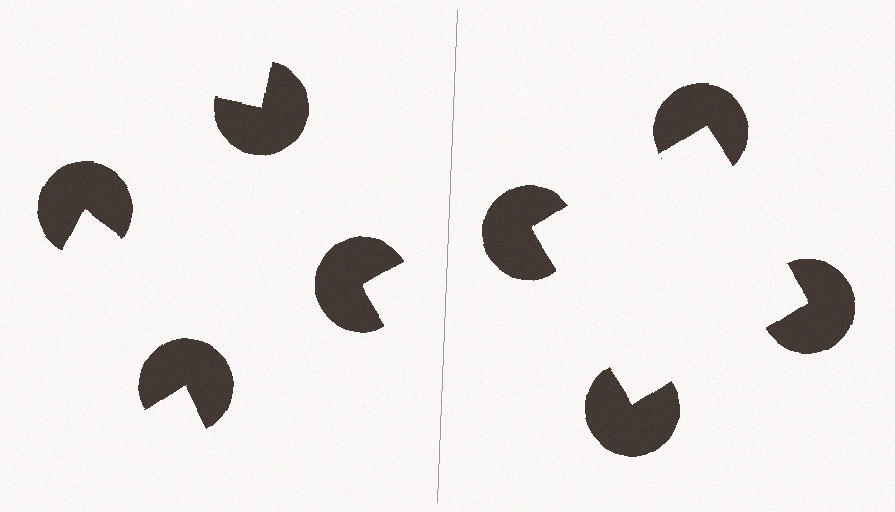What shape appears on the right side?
An illusory square.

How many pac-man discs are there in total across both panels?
8 — 4 on each side.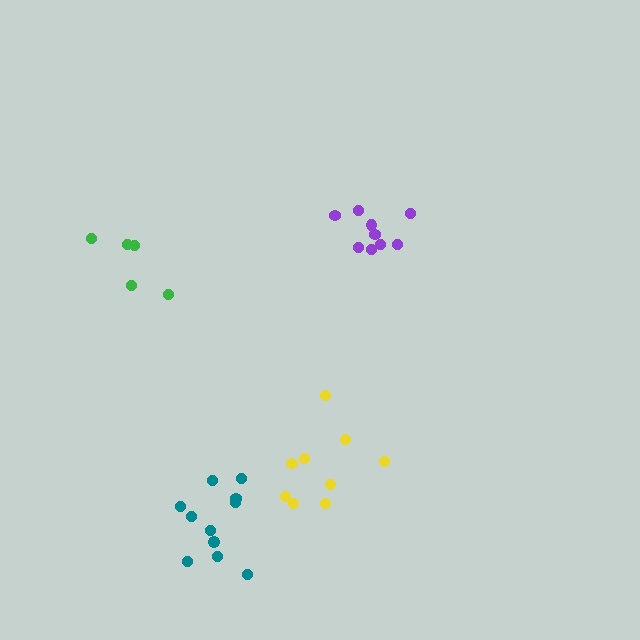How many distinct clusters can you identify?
There are 4 distinct clusters.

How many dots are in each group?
Group 1: 11 dots, Group 2: 9 dots, Group 3: 9 dots, Group 4: 5 dots (34 total).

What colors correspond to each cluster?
The clusters are colored: teal, purple, yellow, green.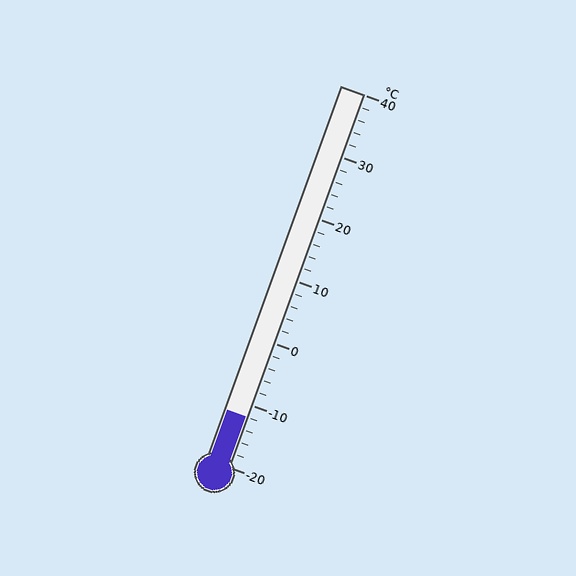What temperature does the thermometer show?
The thermometer shows approximately -12°C.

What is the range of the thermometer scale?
The thermometer scale ranges from -20°C to 40°C.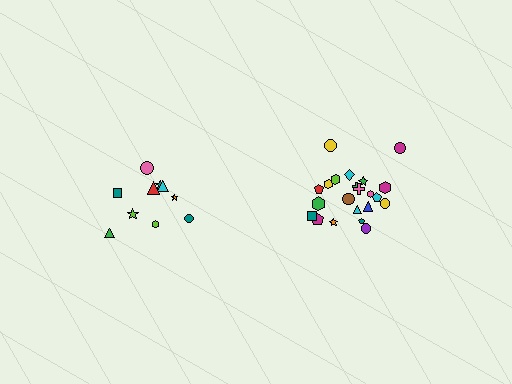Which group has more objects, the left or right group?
The right group.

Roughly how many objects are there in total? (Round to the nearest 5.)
Roughly 30 objects in total.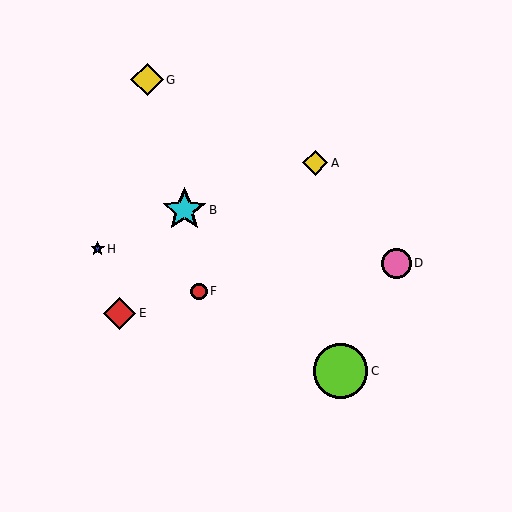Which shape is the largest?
The lime circle (labeled C) is the largest.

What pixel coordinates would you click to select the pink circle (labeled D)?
Click at (396, 263) to select the pink circle D.